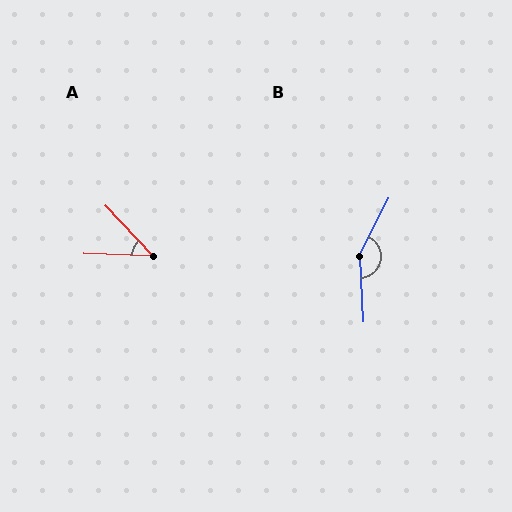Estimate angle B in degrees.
Approximately 151 degrees.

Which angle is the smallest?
A, at approximately 45 degrees.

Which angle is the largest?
B, at approximately 151 degrees.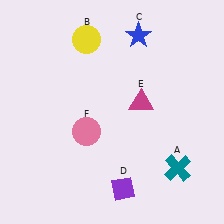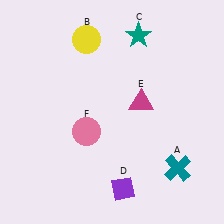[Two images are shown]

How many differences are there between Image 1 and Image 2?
There is 1 difference between the two images.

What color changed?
The star (C) changed from blue in Image 1 to teal in Image 2.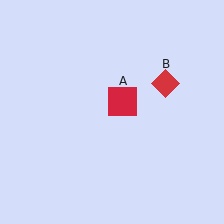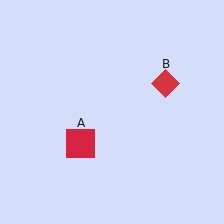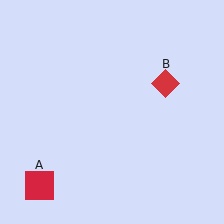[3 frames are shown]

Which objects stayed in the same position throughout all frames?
Red diamond (object B) remained stationary.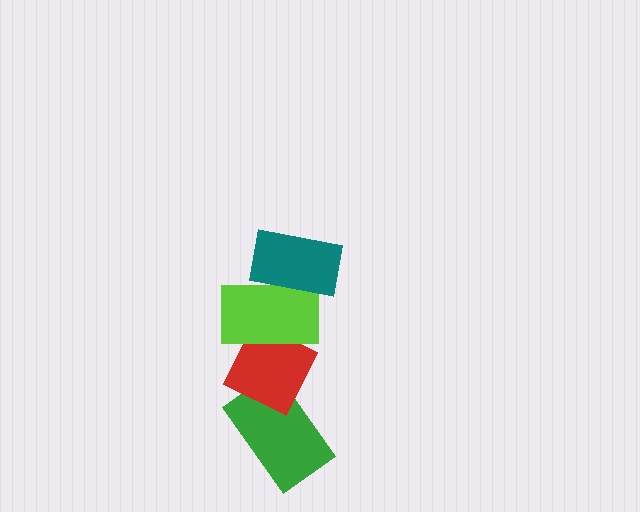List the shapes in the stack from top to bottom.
From top to bottom: the teal rectangle, the lime rectangle, the red diamond, the green rectangle.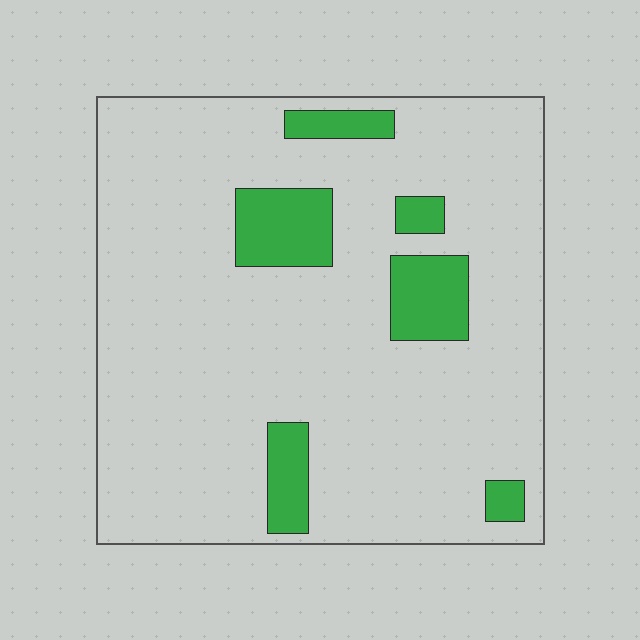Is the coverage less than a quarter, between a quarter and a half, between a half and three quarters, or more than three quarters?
Less than a quarter.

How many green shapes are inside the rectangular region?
6.